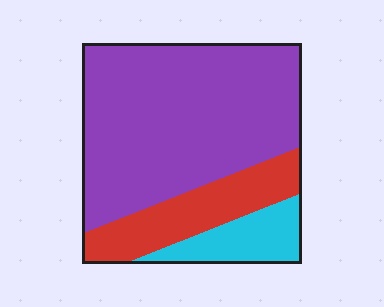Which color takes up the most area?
Purple, at roughly 65%.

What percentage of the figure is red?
Red takes up about one fifth (1/5) of the figure.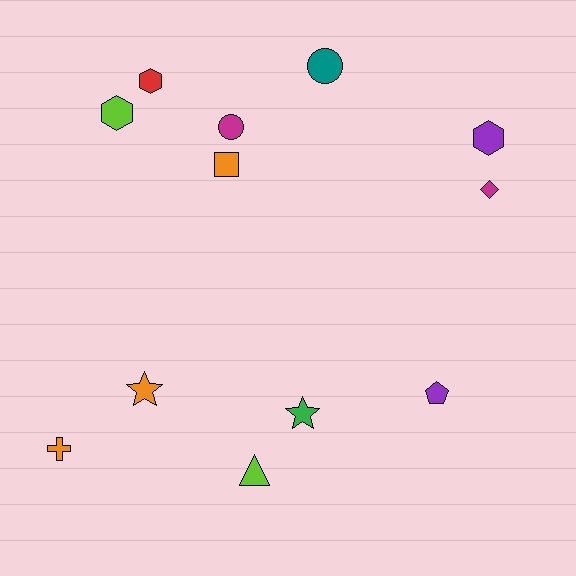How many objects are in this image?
There are 12 objects.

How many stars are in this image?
There are 2 stars.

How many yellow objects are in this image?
There are no yellow objects.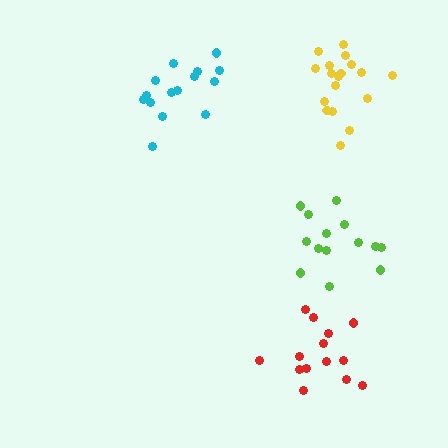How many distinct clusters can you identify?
There are 4 distinct clusters.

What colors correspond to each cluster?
The clusters are colored: lime, yellow, red, cyan.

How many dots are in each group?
Group 1: 14 dots, Group 2: 18 dots, Group 3: 14 dots, Group 4: 15 dots (61 total).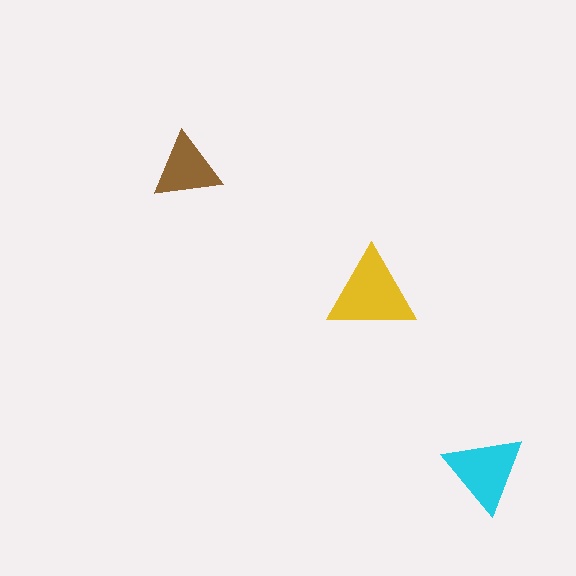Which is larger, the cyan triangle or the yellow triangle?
The yellow one.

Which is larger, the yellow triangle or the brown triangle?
The yellow one.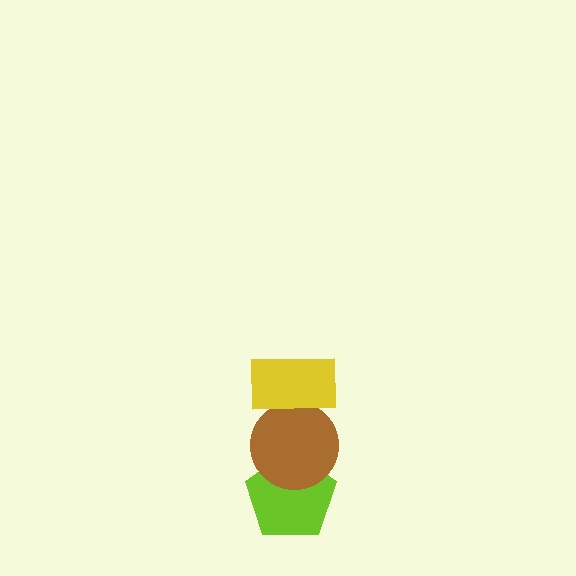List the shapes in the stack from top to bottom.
From top to bottom: the yellow rectangle, the brown circle, the lime pentagon.